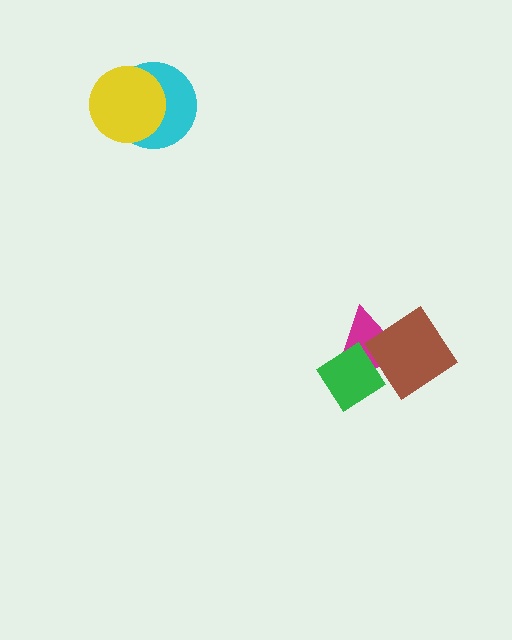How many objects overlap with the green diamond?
2 objects overlap with the green diamond.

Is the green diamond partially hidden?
Yes, it is partially covered by another shape.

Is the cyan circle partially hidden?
Yes, it is partially covered by another shape.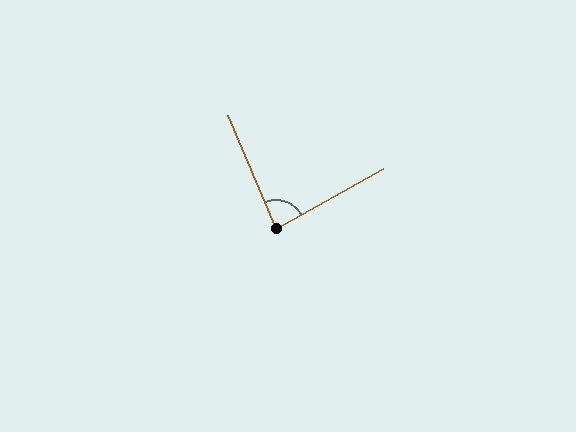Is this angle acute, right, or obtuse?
It is acute.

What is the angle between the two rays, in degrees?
Approximately 83 degrees.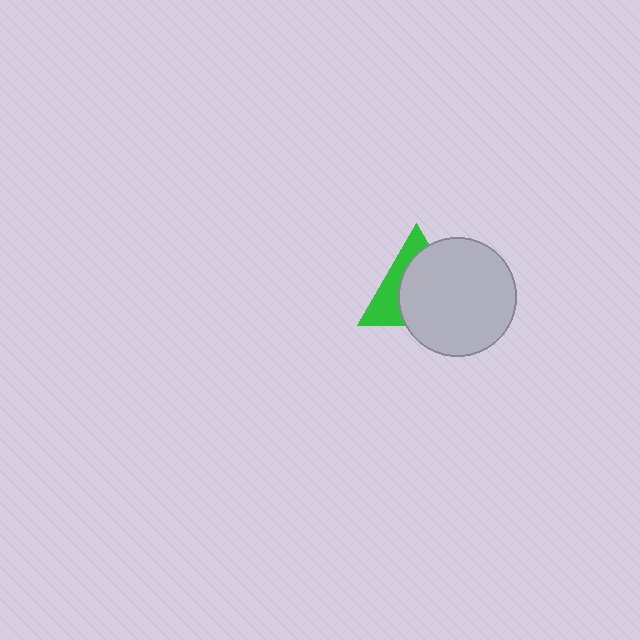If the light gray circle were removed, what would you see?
You would see the complete green triangle.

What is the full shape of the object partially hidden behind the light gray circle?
The partially hidden object is a green triangle.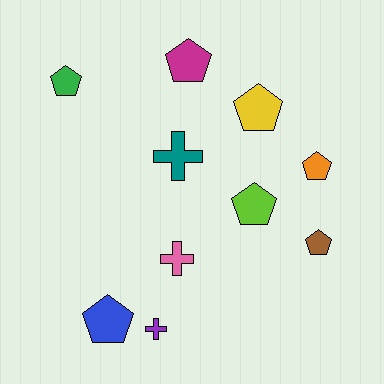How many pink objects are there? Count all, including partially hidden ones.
There is 1 pink object.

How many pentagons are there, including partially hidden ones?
There are 7 pentagons.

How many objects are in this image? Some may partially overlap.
There are 10 objects.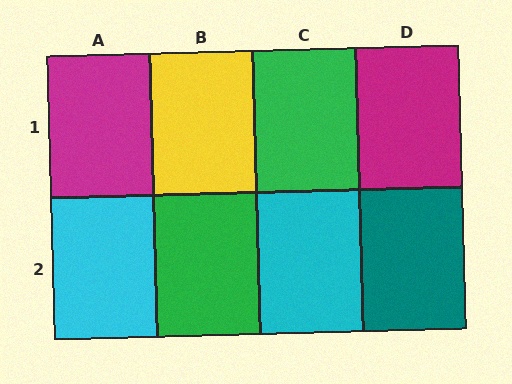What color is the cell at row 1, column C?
Green.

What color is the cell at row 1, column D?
Magenta.